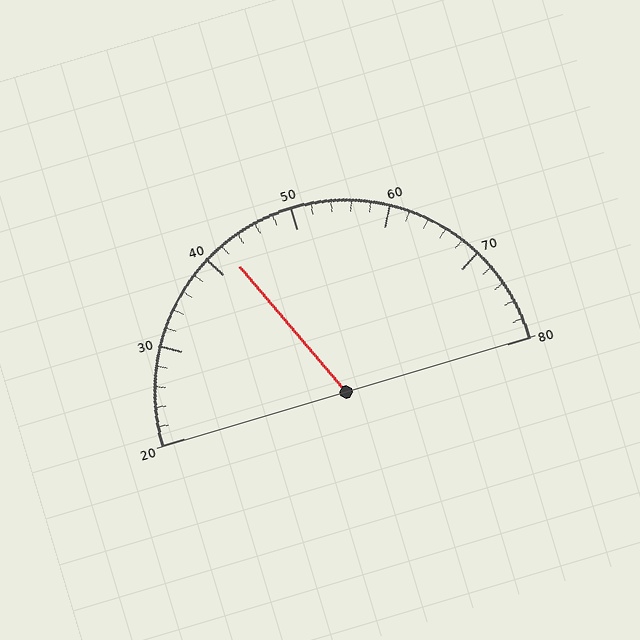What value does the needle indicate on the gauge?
The needle indicates approximately 42.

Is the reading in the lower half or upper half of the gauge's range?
The reading is in the lower half of the range (20 to 80).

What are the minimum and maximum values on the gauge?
The gauge ranges from 20 to 80.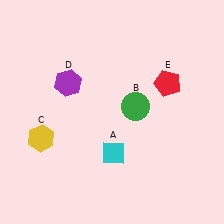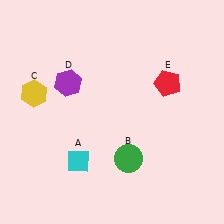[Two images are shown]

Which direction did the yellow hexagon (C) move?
The yellow hexagon (C) moved up.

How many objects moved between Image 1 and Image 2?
3 objects moved between the two images.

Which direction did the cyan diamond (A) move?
The cyan diamond (A) moved left.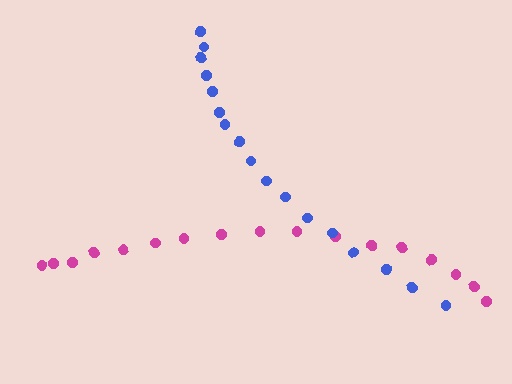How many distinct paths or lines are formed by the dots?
There are 2 distinct paths.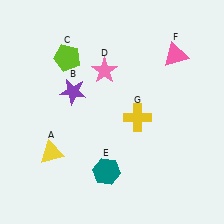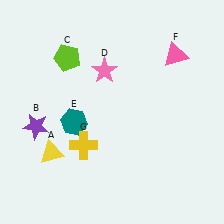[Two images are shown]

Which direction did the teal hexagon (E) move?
The teal hexagon (E) moved up.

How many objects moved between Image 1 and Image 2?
3 objects moved between the two images.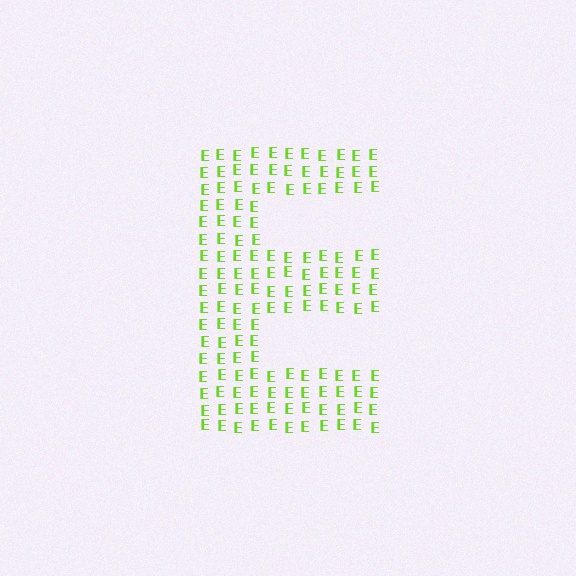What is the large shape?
The large shape is the letter E.